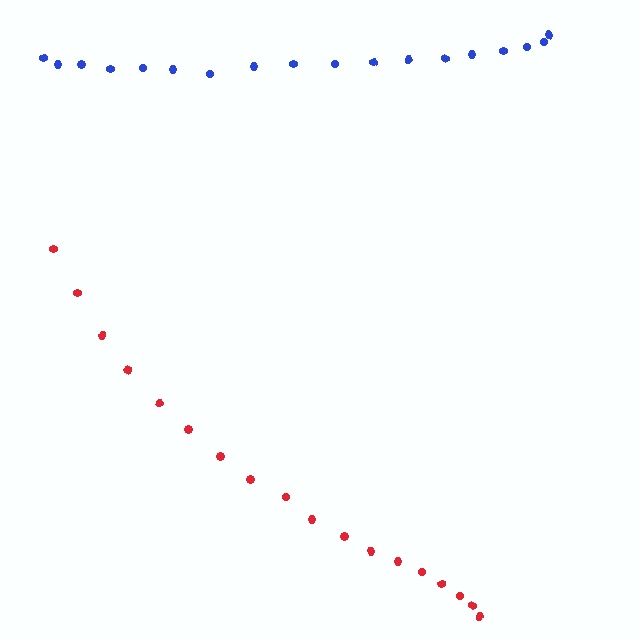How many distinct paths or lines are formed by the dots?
There are 2 distinct paths.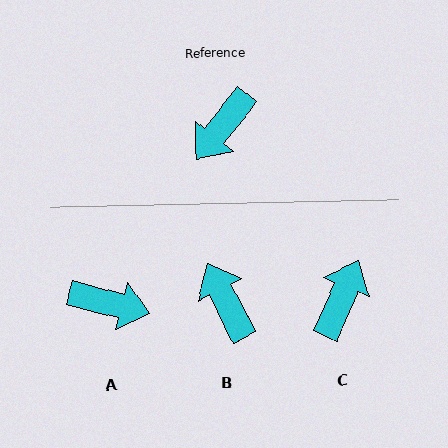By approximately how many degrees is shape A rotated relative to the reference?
Approximately 114 degrees counter-clockwise.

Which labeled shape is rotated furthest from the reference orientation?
C, about 165 degrees away.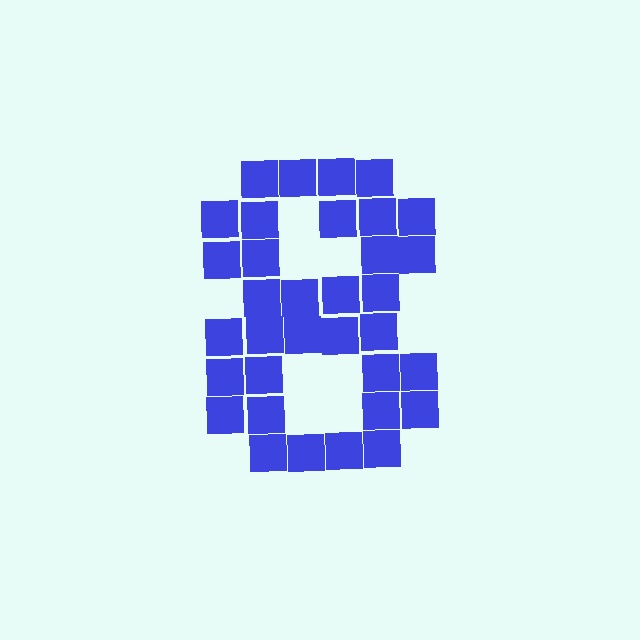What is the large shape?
The large shape is the digit 8.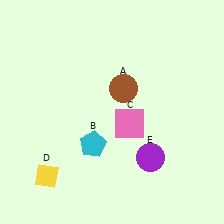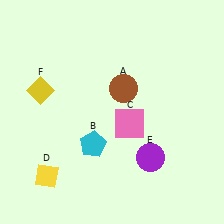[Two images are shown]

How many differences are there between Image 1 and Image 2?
There is 1 difference between the two images.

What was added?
A yellow diamond (F) was added in Image 2.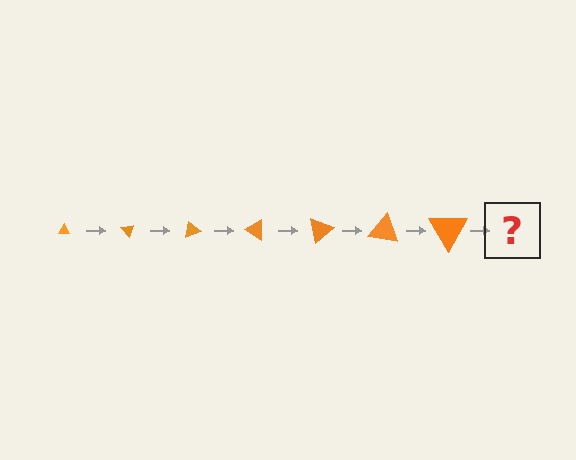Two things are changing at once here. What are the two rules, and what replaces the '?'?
The two rules are that the triangle grows larger each step and it rotates 50 degrees each step. The '?' should be a triangle, larger than the previous one and rotated 350 degrees from the start.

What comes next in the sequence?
The next element should be a triangle, larger than the previous one and rotated 350 degrees from the start.